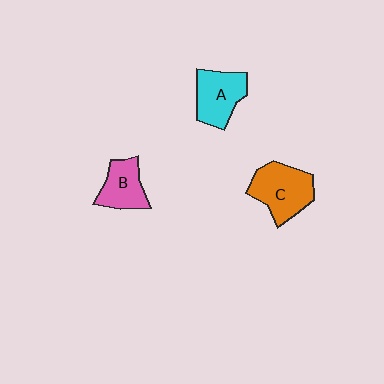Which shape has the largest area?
Shape C (orange).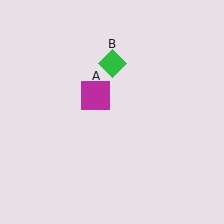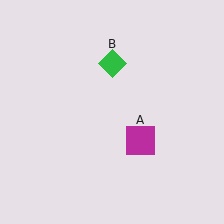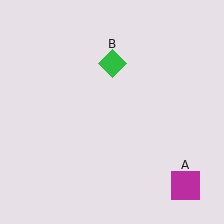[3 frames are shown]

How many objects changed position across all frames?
1 object changed position: magenta square (object A).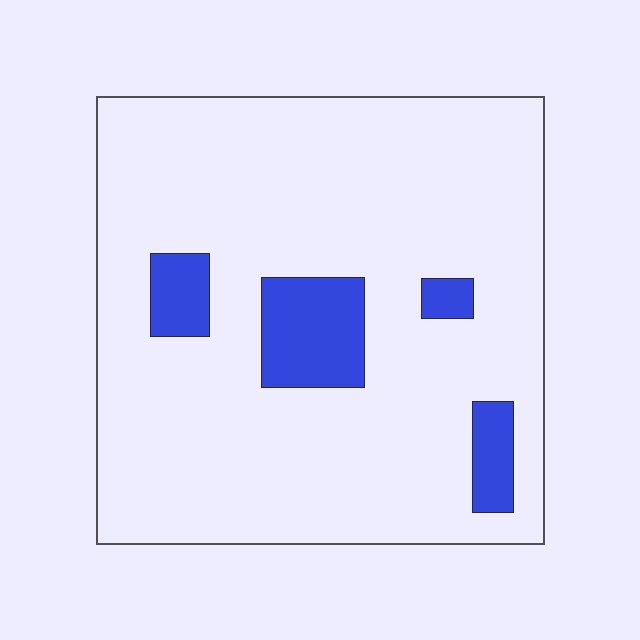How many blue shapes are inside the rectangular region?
4.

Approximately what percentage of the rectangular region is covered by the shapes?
Approximately 10%.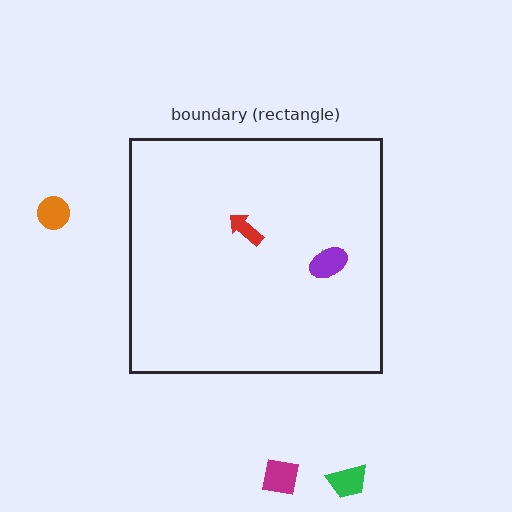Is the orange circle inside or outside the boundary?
Outside.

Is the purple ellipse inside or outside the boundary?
Inside.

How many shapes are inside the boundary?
3 inside, 3 outside.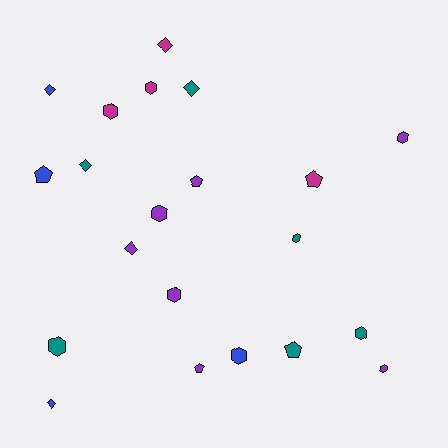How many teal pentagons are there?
There is 1 teal pentagon.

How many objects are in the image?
There are 21 objects.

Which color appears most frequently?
Purple, with 7 objects.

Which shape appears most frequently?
Hexagon, with 10 objects.